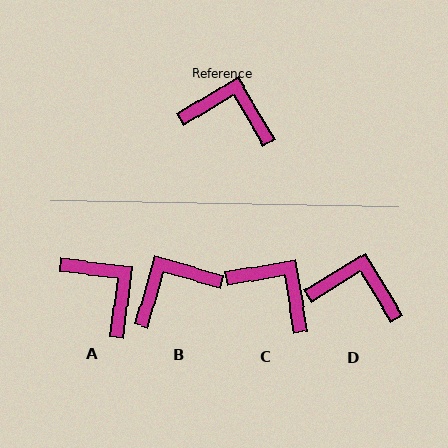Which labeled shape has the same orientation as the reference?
D.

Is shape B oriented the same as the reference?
No, it is off by about 43 degrees.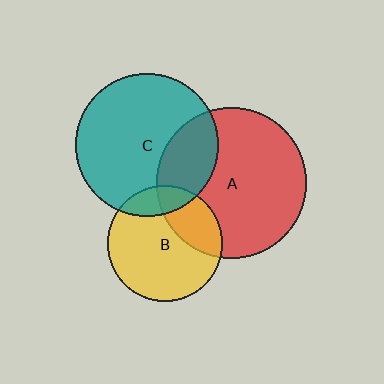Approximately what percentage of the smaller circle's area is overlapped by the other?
Approximately 25%.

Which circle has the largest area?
Circle A (red).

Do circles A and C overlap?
Yes.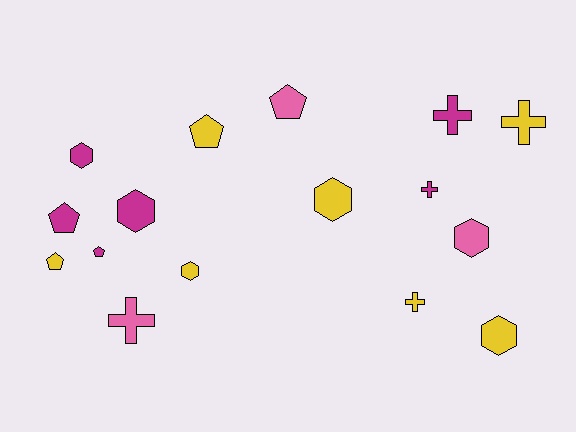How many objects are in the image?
There are 16 objects.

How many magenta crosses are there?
There are 2 magenta crosses.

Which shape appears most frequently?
Hexagon, with 6 objects.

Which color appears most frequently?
Yellow, with 7 objects.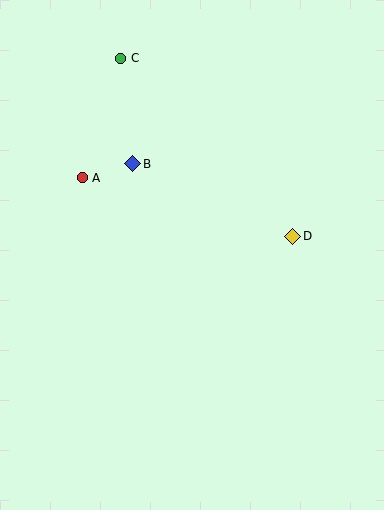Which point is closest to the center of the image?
Point D at (293, 236) is closest to the center.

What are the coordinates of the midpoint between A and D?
The midpoint between A and D is at (187, 207).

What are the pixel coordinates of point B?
Point B is at (133, 164).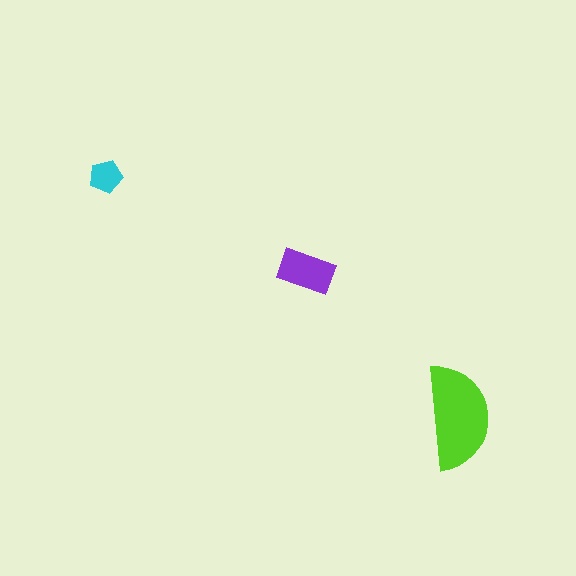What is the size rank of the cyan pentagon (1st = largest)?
3rd.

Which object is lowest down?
The lime semicircle is bottommost.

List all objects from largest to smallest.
The lime semicircle, the purple rectangle, the cyan pentagon.